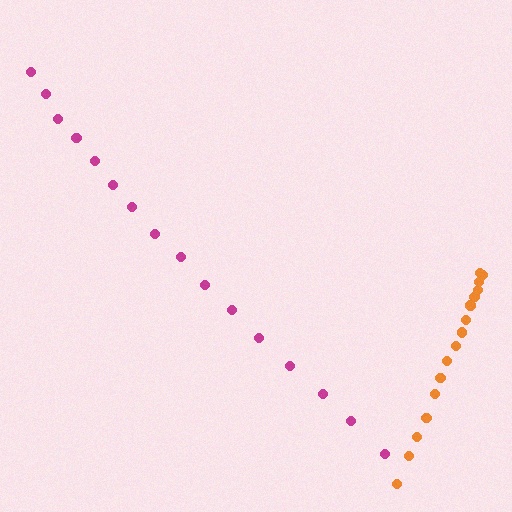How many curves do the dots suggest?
There are 2 distinct paths.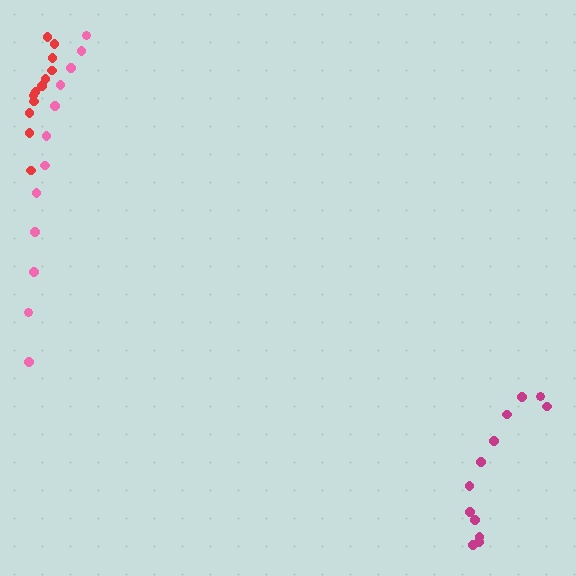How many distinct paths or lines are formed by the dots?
There are 3 distinct paths.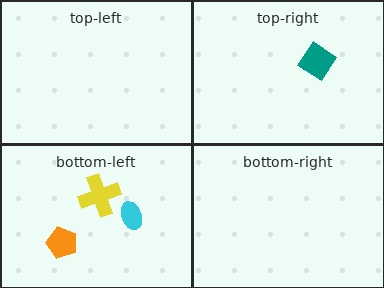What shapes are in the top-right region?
The teal diamond.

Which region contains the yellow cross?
The bottom-left region.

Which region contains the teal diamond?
The top-right region.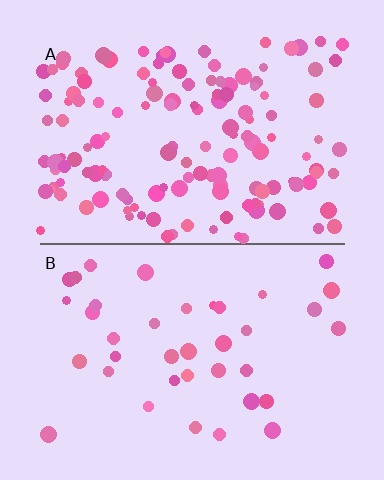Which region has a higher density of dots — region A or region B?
A (the top).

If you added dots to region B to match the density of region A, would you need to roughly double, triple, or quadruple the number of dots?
Approximately triple.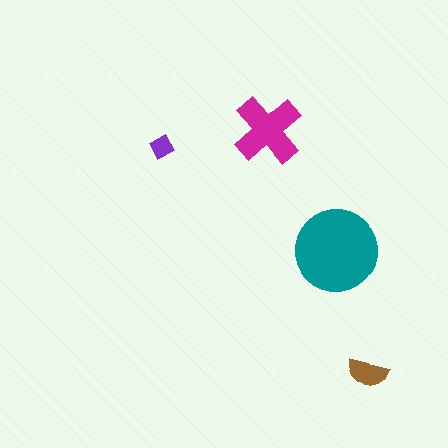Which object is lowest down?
The brown semicircle is bottommost.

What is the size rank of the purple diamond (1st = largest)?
4th.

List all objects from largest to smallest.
The teal circle, the magenta cross, the brown semicircle, the purple diamond.